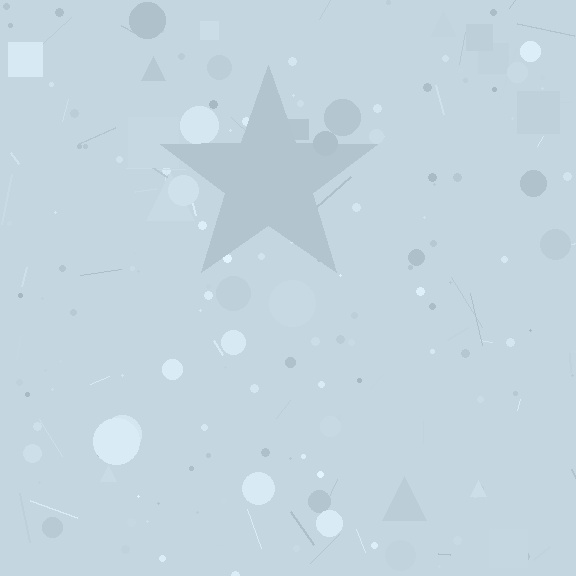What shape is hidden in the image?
A star is hidden in the image.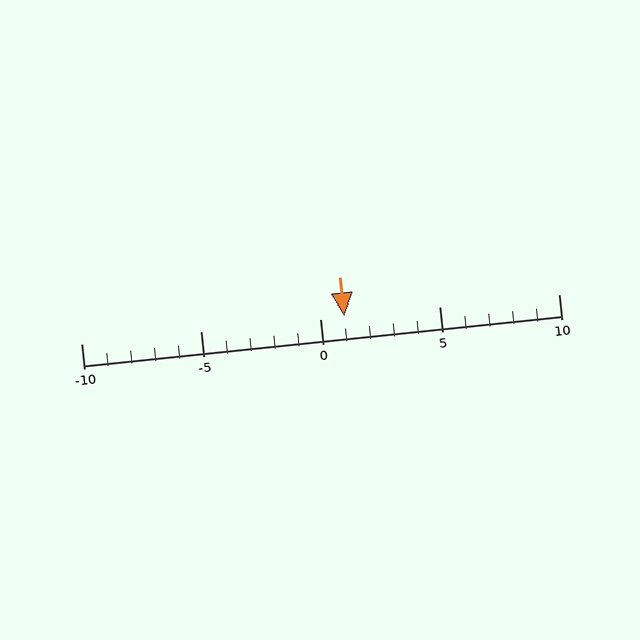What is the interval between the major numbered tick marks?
The major tick marks are spaced 5 units apart.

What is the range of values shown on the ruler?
The ruler shows values from -10 to 10.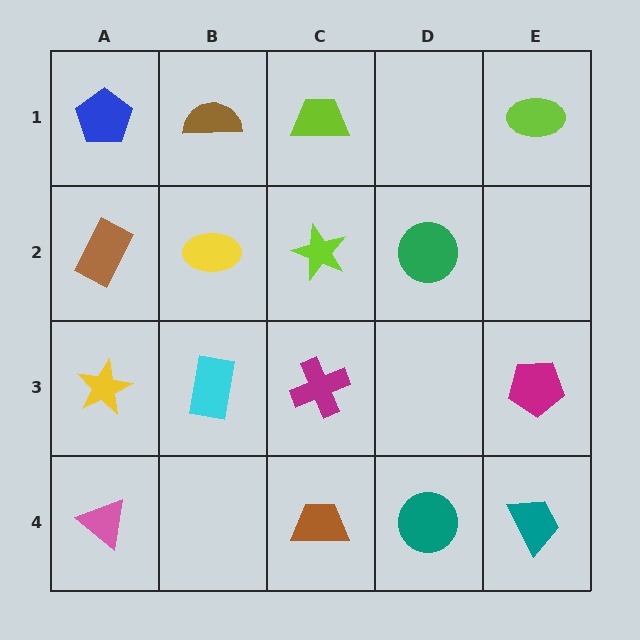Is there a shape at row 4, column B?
No, that cell is empty.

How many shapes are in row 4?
4 shapes.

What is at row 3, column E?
A magenta pentagon.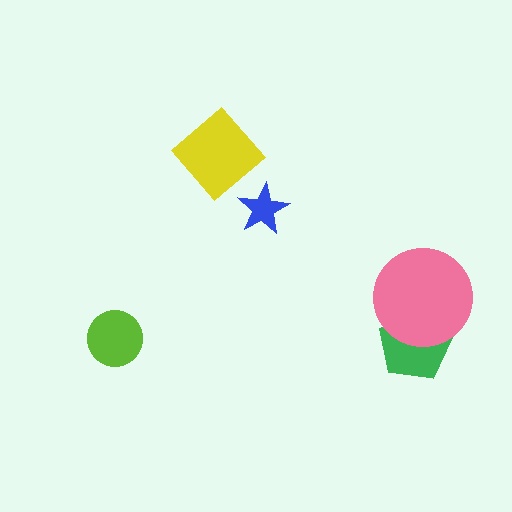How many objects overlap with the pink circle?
1 object overlaps with the pink circle.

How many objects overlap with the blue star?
0 objects overlap with the blue star.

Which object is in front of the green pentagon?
The pink circle is in front of the green pentagon.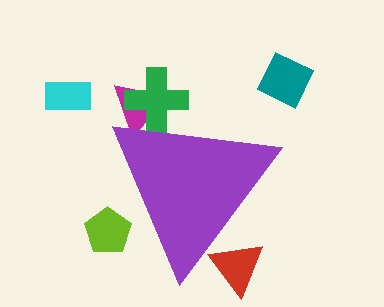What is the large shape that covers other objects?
A purple triangle.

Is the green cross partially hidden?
Yes, the green cross is partially hidden behind the purple triangle.